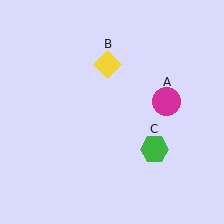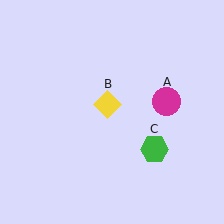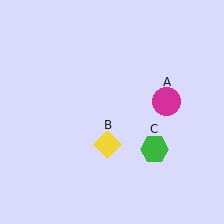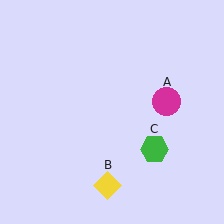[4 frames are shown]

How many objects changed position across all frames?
1 object changed position: yellow diamond (object B).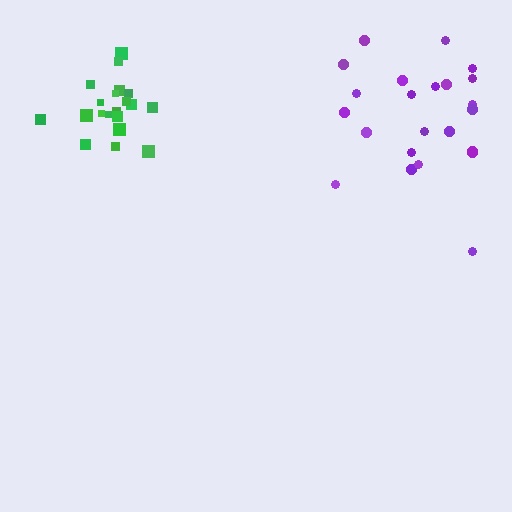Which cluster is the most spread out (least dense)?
Purple.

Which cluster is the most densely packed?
Green.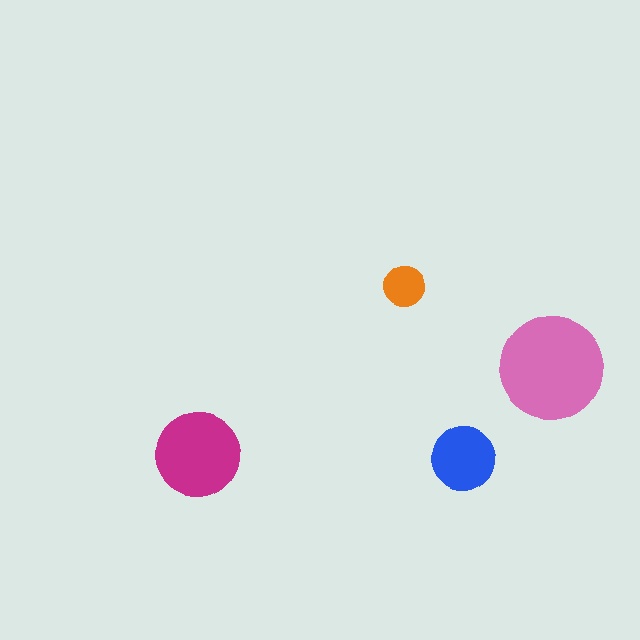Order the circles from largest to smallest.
the pink one, the magenta one, the blue one, the orange one.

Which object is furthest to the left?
The magenta circle is leftmost.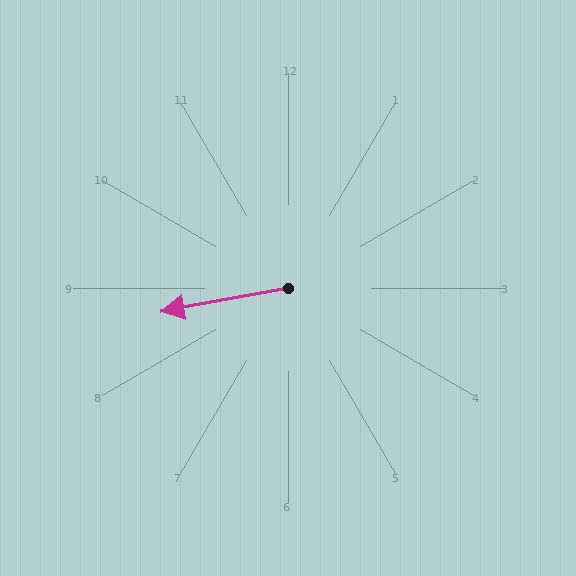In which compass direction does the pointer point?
West.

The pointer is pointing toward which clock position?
Roughly 9 o'clock.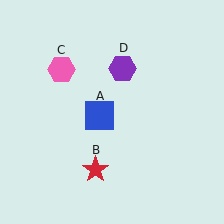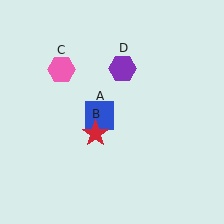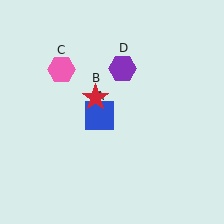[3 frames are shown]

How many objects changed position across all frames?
1 object changed position: red star (object B).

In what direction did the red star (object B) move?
The red star (object B) moved up.